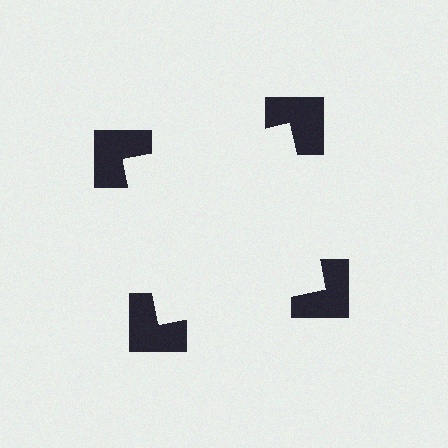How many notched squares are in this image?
There are 4 — one at each vertex of the illusory square.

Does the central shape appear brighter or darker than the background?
It typically appears slightly brighter than the background, even though no actual brightness change is drawn.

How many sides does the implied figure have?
4 sides.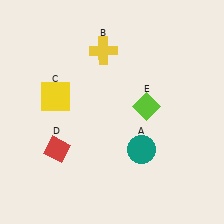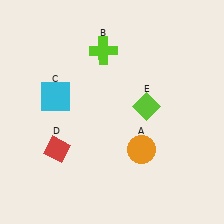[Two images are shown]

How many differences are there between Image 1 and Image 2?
There are 3 differences between the two images.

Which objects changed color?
A changed from teal to orange. B changed from yellow to lime. C changed from yellow to cyan.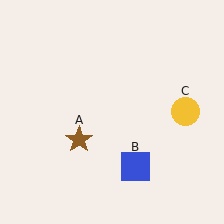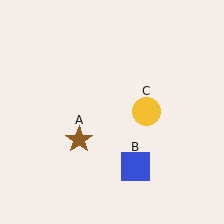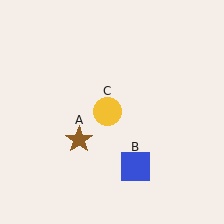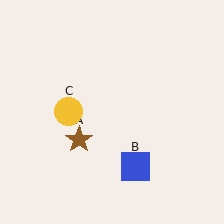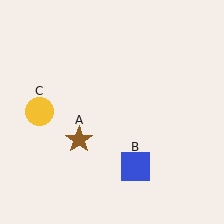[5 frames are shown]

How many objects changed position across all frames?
1 object changed position: yellow circle (object C).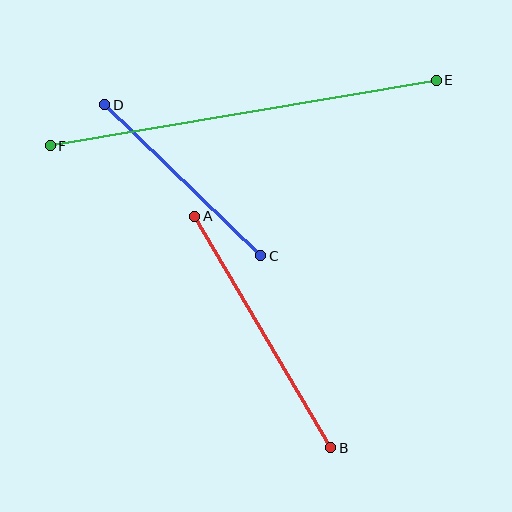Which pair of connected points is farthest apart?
Points E and F are farthest apart.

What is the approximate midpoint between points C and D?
The midpoint is at approximately (183, 180) pixels.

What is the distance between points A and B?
The distance is approximately 268 pixels.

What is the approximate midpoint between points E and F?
The midpoint is at approximately (243, 113) pixels.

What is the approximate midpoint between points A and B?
The midpoint is at approximately (263, 332) pixels.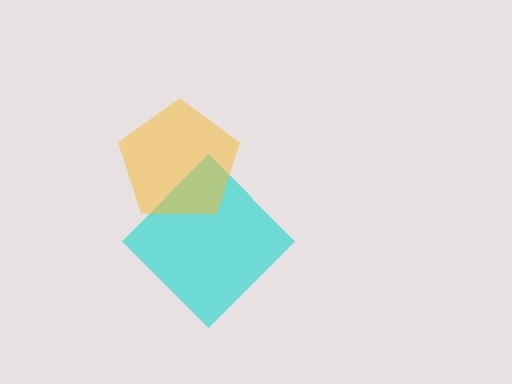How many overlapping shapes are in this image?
There are 2 overlapping shapes in the image.